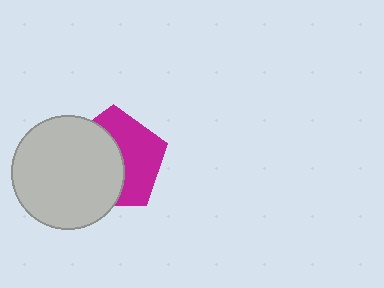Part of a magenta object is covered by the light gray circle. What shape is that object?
It is a pentagon.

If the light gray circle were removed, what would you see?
You would see the complete magenta pentagon.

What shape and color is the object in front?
The object in front is a light gray circle.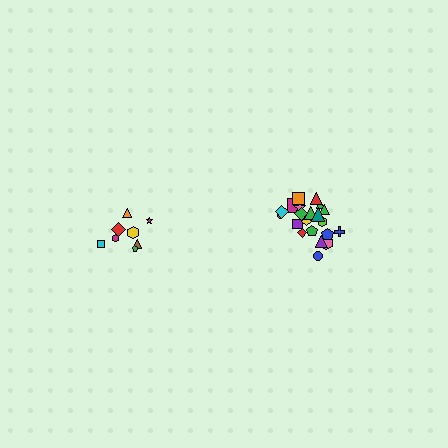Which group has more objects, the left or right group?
The right group.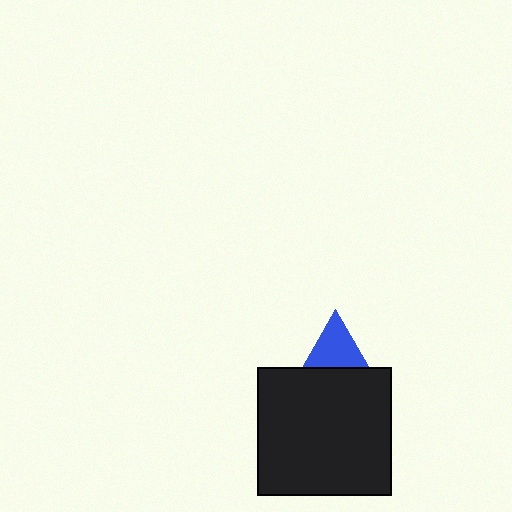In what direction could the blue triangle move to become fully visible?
The blue triangle could move up. That would shift it out from behind the black rectangle entirely.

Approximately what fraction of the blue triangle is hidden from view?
Roughly 56% of the blue triangle is hidden behind the black rectangle.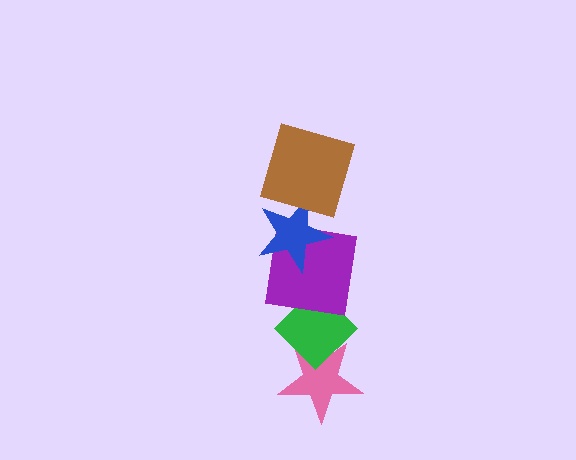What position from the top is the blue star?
The blue star is 2nd from the top.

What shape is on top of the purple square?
The blue star is on top of the purple square.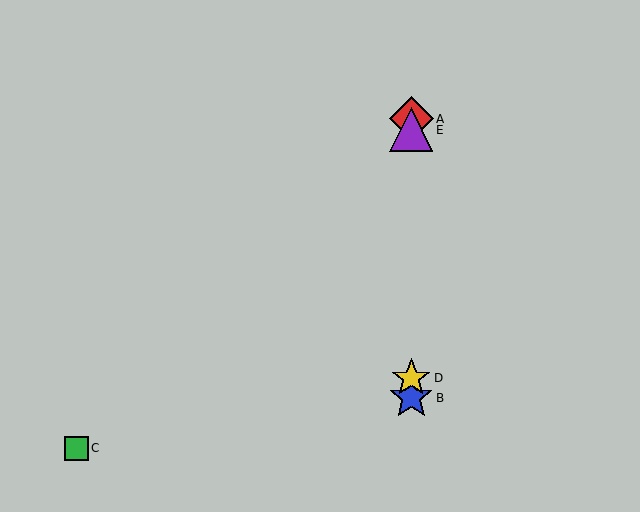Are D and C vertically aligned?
No, D is at x≈411 and C is at x≈76.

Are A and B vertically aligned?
Yes, both are at x≈411.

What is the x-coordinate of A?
Object A is at x≈411.